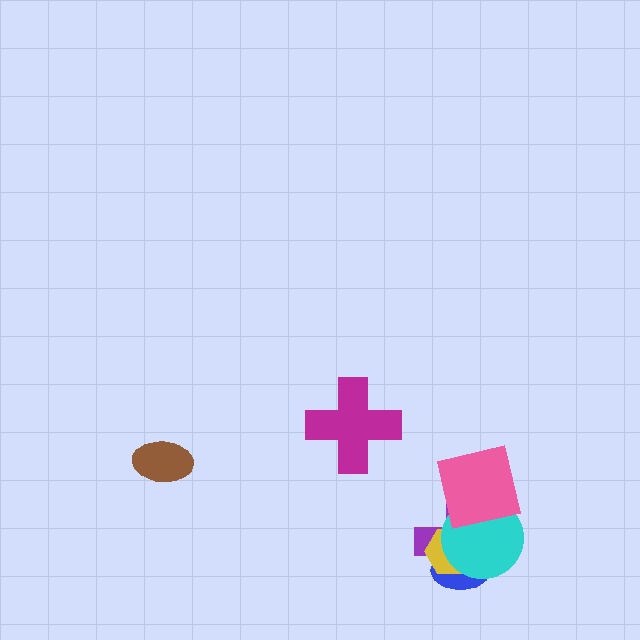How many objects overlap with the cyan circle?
4 objects overlap with the cyan circle.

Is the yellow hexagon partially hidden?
Yes, it is partially covered by another shape.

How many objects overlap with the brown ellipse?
0 objects overlap with the brown ellipse.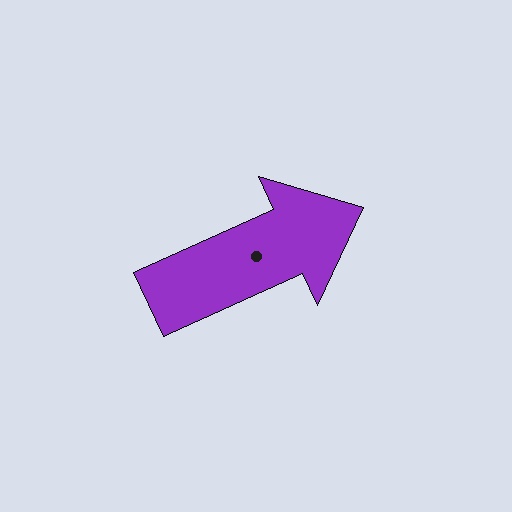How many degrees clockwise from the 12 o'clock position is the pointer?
Approximately 66 degrees.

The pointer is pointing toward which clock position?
Roughly 2 o'clock.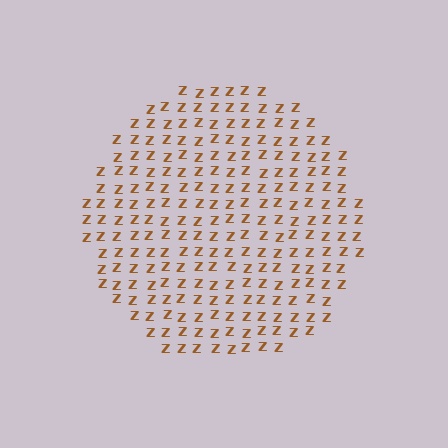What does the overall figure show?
The overall figure shows a circle.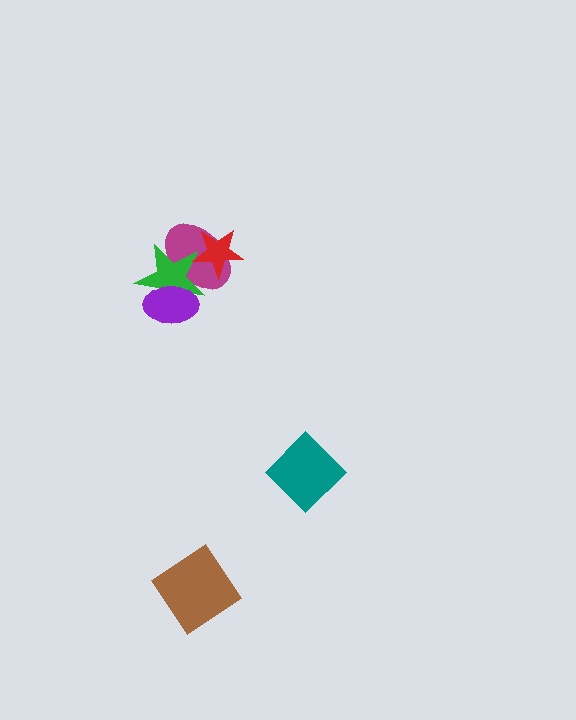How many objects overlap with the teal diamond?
0 objects overlap with the teal diamond.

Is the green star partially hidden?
Yes, it is partially covered by another shape.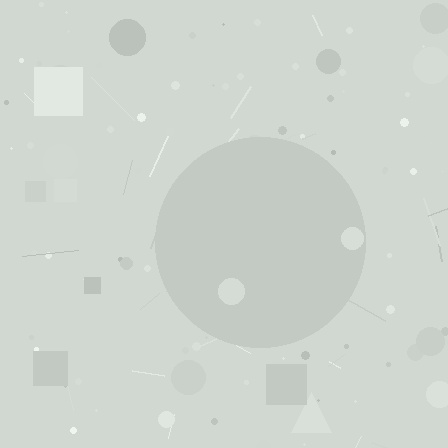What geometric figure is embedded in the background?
A circle is embedded in the background.